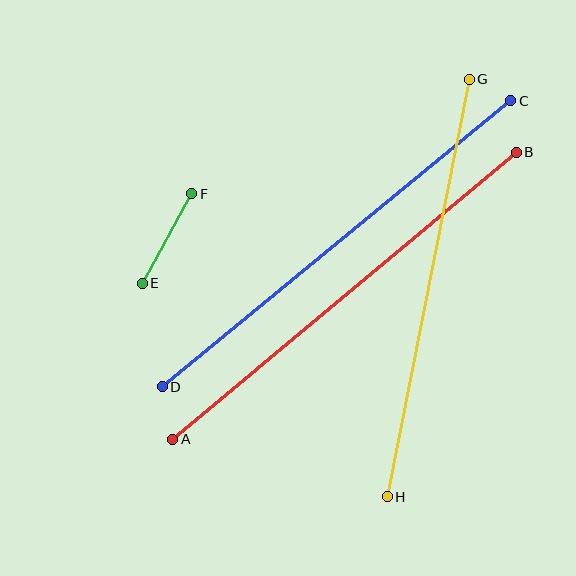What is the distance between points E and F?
The distance is approximately 102 pixels.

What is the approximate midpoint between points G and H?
The midpoint is at approximately (428, 288) pixels.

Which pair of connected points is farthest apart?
Points C and D are farthest apart.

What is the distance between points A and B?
The distance is approximately 448 pixels.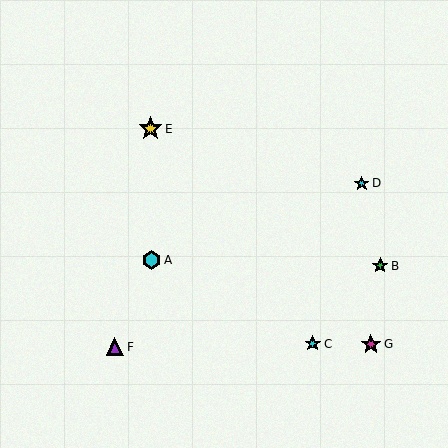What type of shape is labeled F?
Shape F is a purple triangle.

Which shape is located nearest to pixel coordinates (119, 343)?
The purple triangle (labeled F) at (115, 347) is nearest to that location.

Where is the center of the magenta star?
The center of the magenta star is at (371, 344).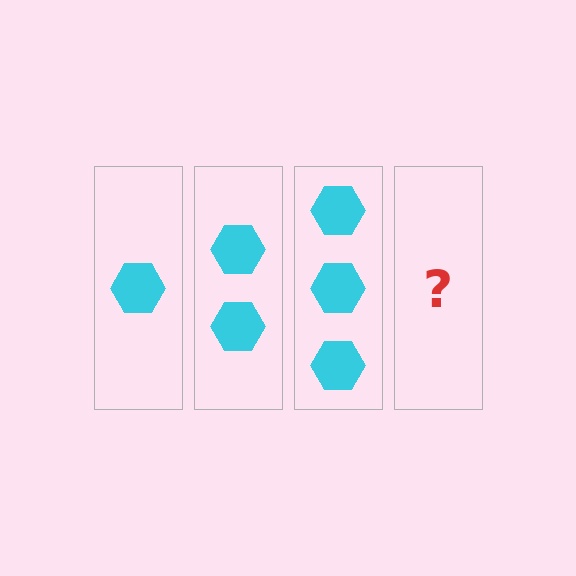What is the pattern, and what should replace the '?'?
The pattern is that each step adds one more hexagon. The '?' should be 4 hexagons.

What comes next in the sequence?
The next element should be 4 hexagons.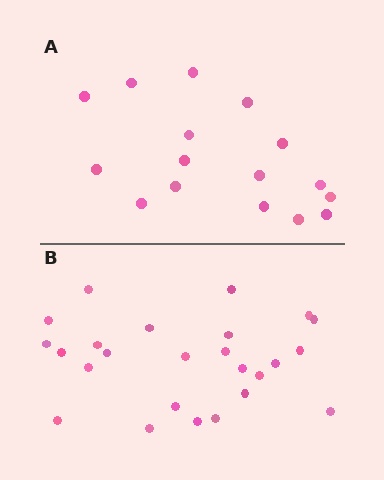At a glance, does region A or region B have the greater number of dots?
Region B (the bottom region) has more dots.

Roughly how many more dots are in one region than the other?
Region B has roughly 8 or so more dots than region A.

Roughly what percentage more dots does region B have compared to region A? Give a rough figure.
About 55% more.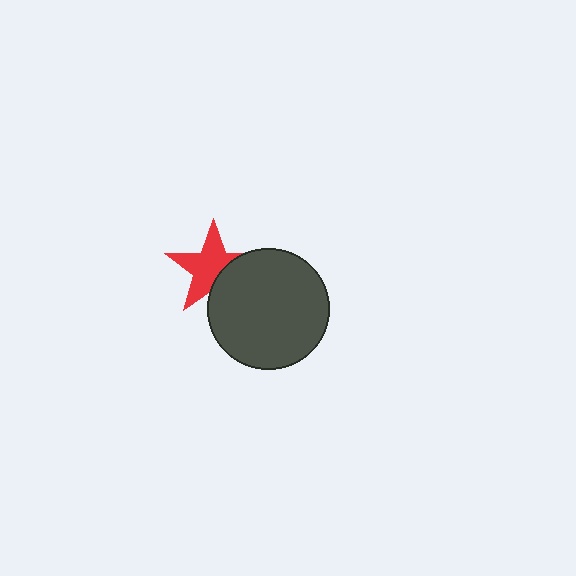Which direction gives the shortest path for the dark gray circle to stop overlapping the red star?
Moving toward the lower-right gives the shortest separation.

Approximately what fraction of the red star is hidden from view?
Roughly 32% of the red star is hidden behind the dark gray circle.